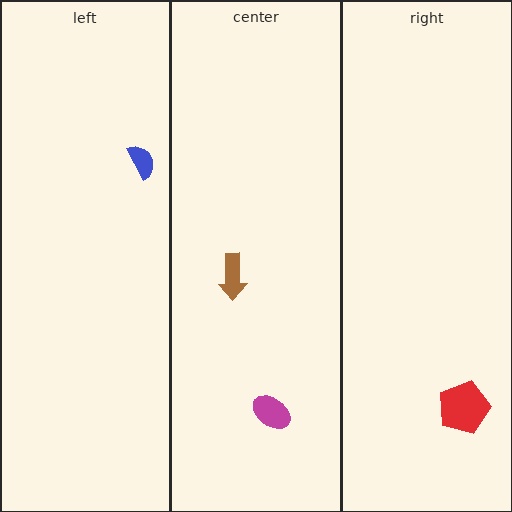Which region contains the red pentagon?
The right region.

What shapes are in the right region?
The red pentagon.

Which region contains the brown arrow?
The center region.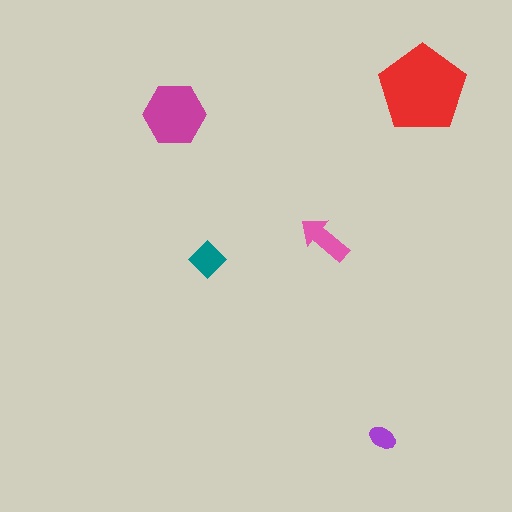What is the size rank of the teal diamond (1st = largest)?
4th.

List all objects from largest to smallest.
The red pentagon, the magenta hexagon, the pink arrow, the teal diamond, the purple ellipse.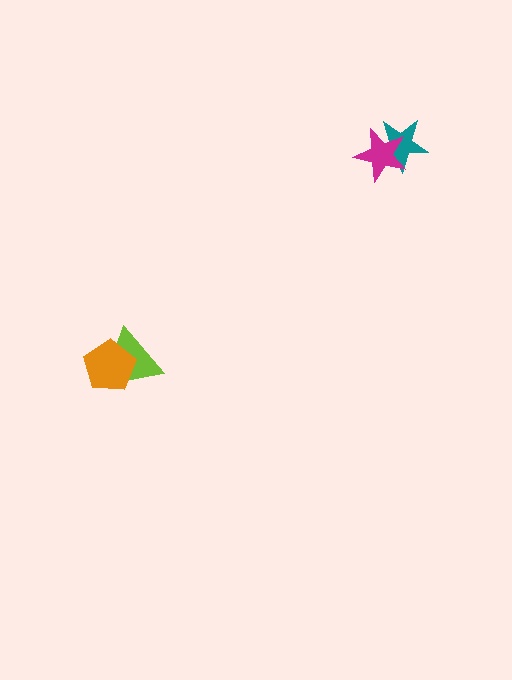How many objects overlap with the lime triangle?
1 object overlaps with the lime triangle.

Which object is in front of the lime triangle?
The orange pentagon is in front of the lime triangle.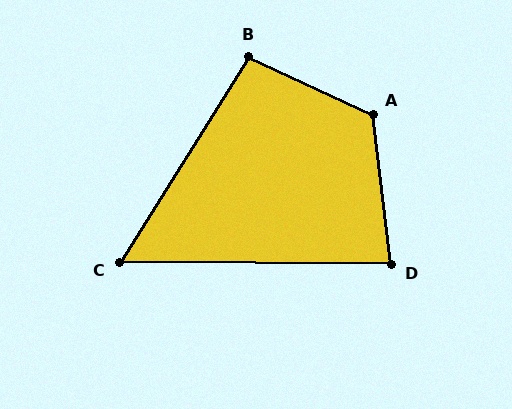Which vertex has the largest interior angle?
A, at approximately 122 degrees.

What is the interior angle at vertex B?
Approximately 97 degrees (obtuse).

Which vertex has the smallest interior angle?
C, at approximately 58 degrees.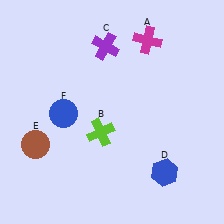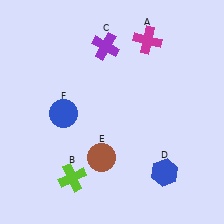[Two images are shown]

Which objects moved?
The objects that moved are: the lime cross (B), the brown circle (E).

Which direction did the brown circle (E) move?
The brown circle (E) moved right.